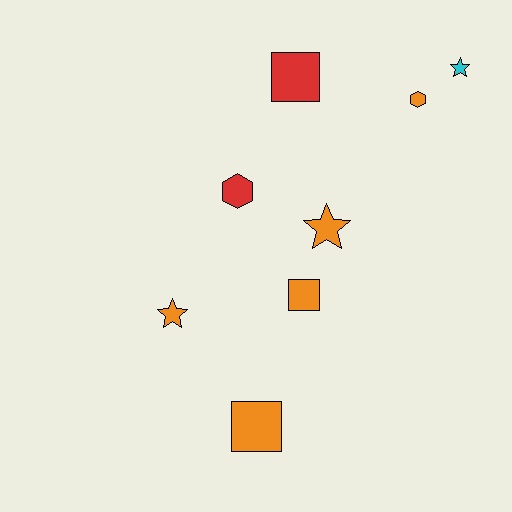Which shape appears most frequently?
Star, with 3 objects.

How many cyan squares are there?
There are no cyan squares.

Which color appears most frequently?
Orange, with 5 objects.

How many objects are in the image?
There are 8 objects.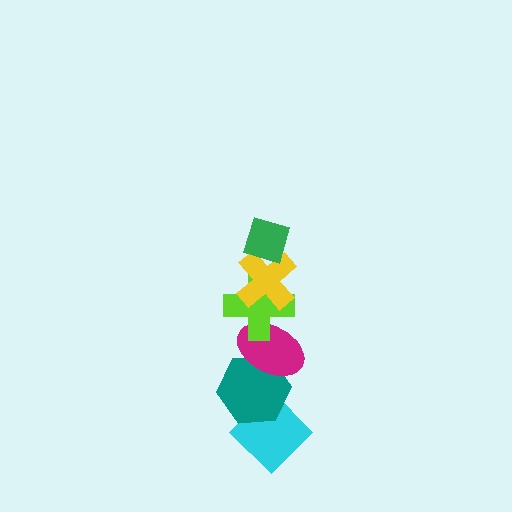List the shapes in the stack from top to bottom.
From top to bottom: the green diamond, the yellow cross, the lime cross, the magenta ellipse, the teal hexagon, the cyan diamond.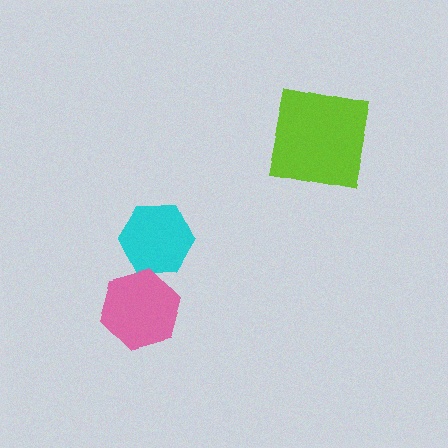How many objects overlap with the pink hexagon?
1 object overlaps with the pink hexagon.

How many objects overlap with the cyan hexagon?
1 object overlaps with the cyan hexagon.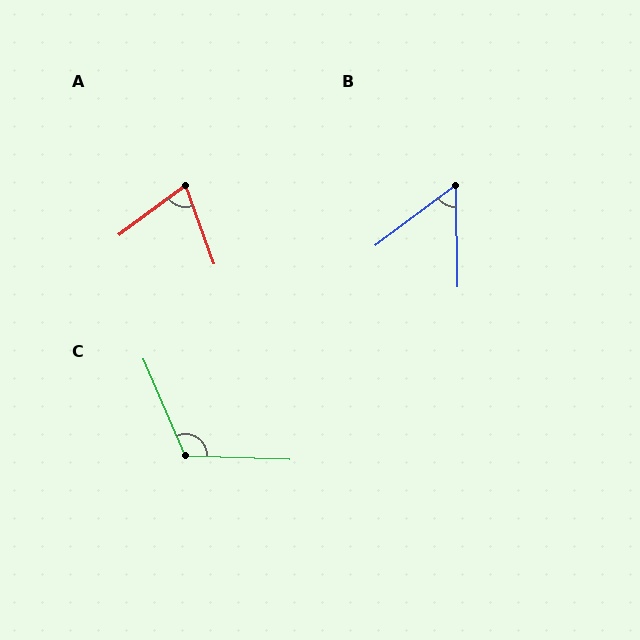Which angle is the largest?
C, at approximately 115 degrees.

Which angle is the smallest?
B, at approximately 54 degrees.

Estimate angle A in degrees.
Approximately 73 degrees.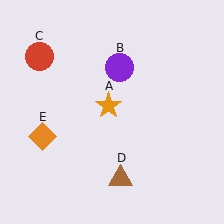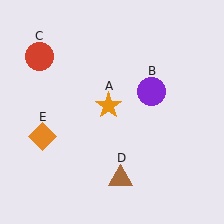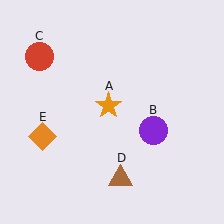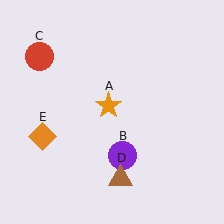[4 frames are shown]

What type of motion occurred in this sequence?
The purple circle (object B) rotated clockwise around the center of the scene.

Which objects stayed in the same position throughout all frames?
Orange star (object A) and red circle (object C) and brown triangle (object D) and orange diamond (object E) remained stationary.